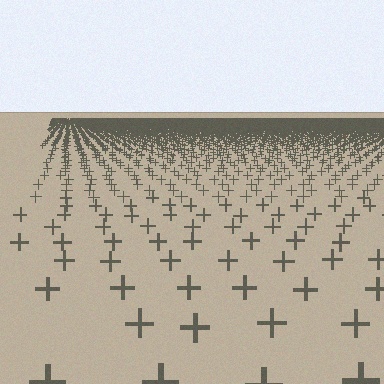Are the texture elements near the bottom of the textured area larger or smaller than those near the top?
Larger. Near the bottom, elements are closer to the viewer and appear at a bigger on-screen size.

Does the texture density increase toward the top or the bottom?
Density increases toward the top.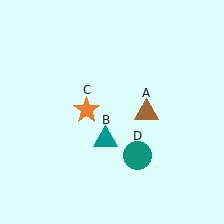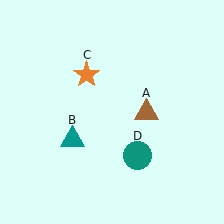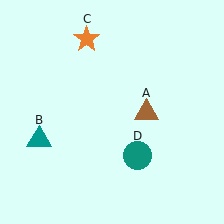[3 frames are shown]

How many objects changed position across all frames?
2 objects changed position: teal triangle (object B), orange star (object C).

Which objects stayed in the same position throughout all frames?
Brown triangle (object A) and teal circle (object D) remained stationary.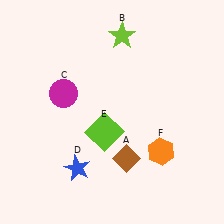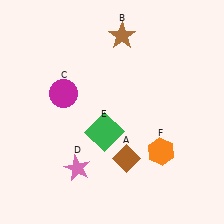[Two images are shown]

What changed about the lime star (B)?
In Image 1, B is lime. In Image 2, it changed to brown.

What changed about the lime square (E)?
In Image 1, E is lime. In Image 2, it changed to green.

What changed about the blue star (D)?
In Image 1, D is blue. In Image 2, it changed to pink.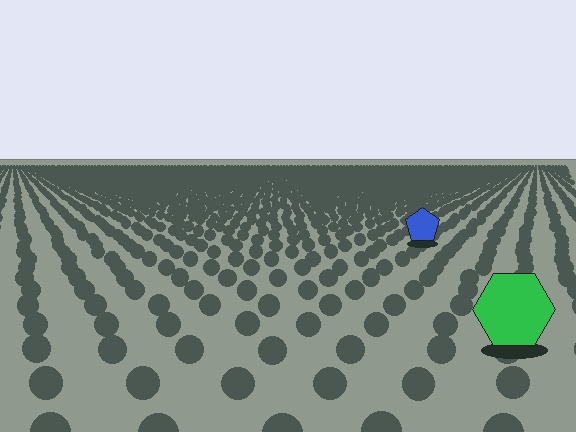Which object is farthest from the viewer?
The blue pentagon is farthest from the viewer. It appears smaller and the ground texture around it is denser.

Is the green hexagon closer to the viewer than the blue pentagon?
Yes. The green hexagon is closer — you can tell from the texture gradient: the ground texture is coarser near it.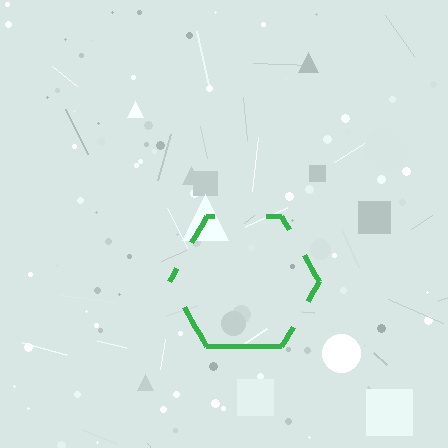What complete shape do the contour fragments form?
The contour fragments form a hexagon.